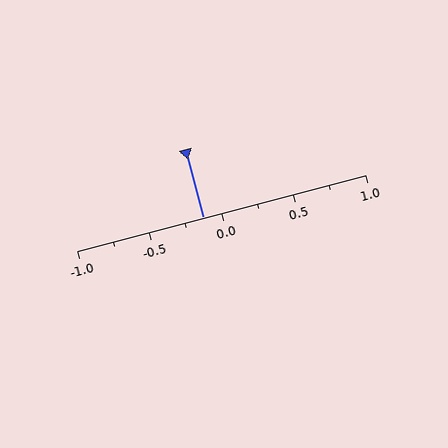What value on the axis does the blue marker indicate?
The marker indicates approximately -0.12.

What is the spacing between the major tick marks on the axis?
The major ticks are spaced 0.5 apart.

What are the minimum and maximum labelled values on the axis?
The axis runs from -1.0 to 1.0.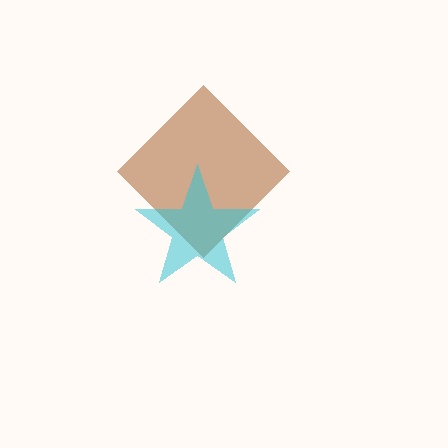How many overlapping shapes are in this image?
There are 2 overlapping shapes in the image.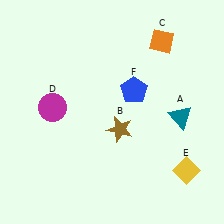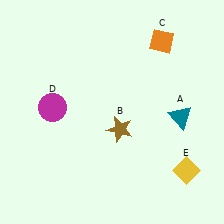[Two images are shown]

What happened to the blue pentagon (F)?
The blue pentagon (F) was removed in Image 2. It was in the top-right area of Image 1.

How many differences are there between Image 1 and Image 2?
There is 1 difference between the two images.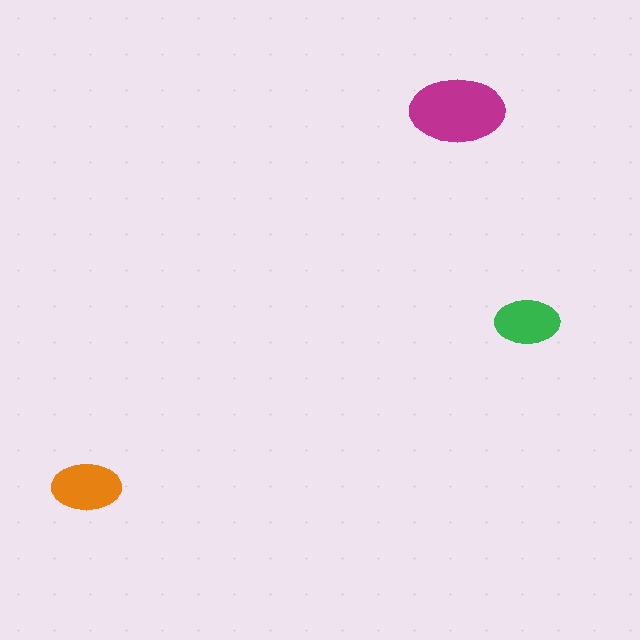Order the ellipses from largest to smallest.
the magenta one, the orange one, the green one.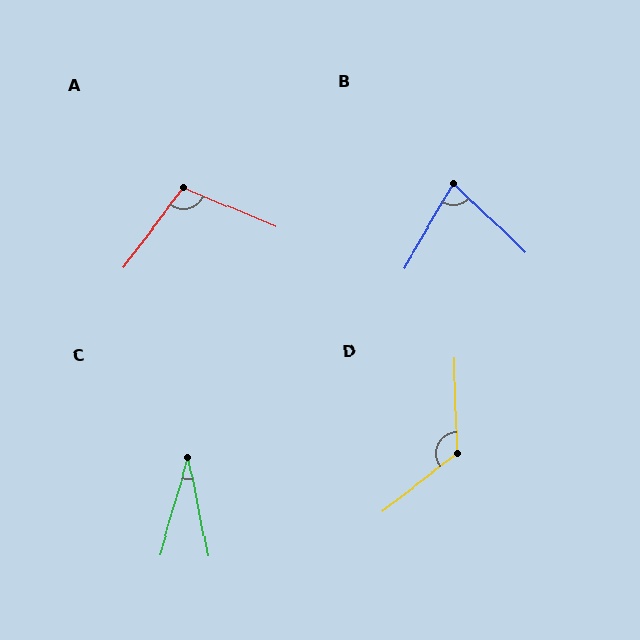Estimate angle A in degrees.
Approximately 104 degrees.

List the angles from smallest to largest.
C (28°), B (76°), A (104°), D (126°).